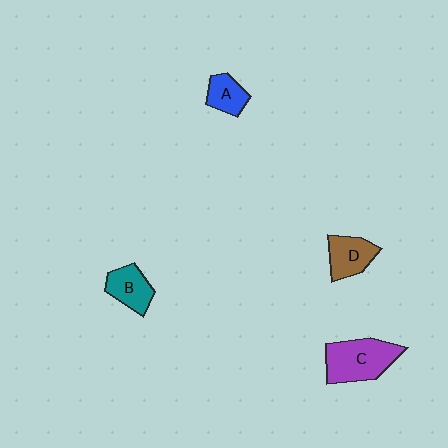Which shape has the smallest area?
Shape A (blue).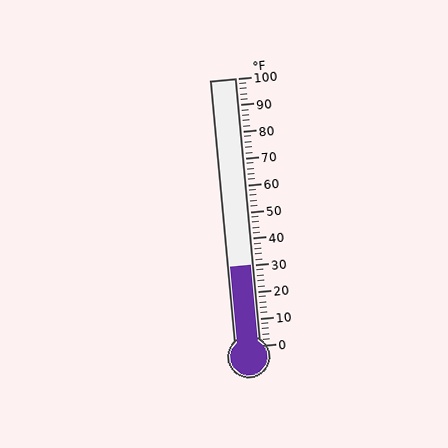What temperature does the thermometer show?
The thermometer shows approximately 30°F.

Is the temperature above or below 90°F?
The temperature is below 90°F.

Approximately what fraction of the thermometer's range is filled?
The thermometer is filled to approximately 30% of its range.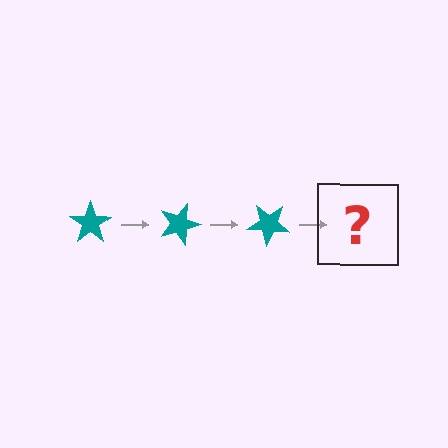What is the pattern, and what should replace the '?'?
The pattern is that the star rotates 20 degrees each step. The '?' should be a teal star rotated 60 degrees.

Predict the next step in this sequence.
The next step is a teal star rotated 60 degrees.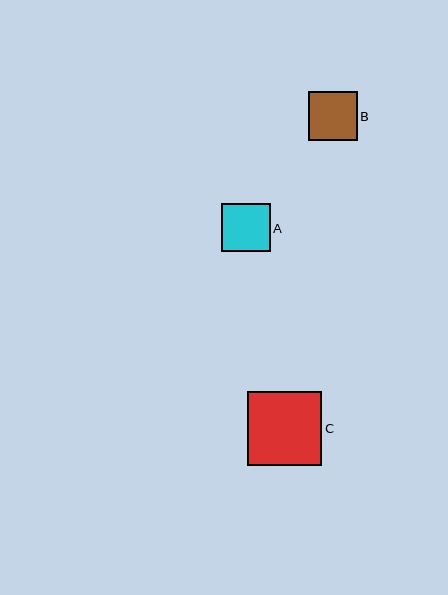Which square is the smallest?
Square A is the smallest with a size of approximately 49 pixels.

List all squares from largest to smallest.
From largest to smallest: C, B, A.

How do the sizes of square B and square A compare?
Square B and square A are approximately the same size.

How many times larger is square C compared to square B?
Square C is approximately 1.5 times the size of square B.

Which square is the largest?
Square C is the largest with a size of approximately 74 pixels.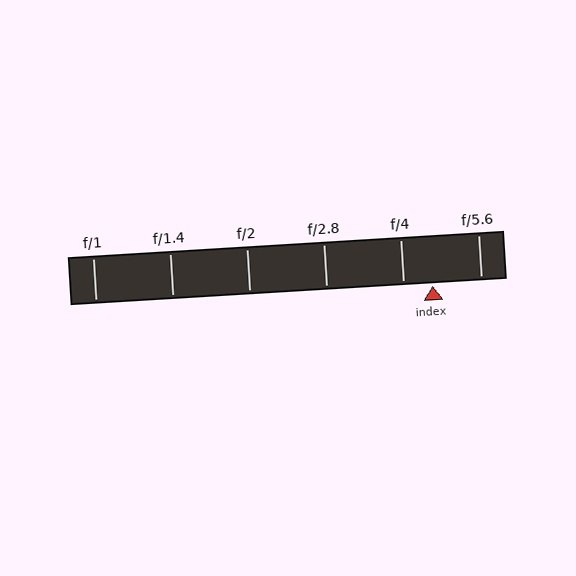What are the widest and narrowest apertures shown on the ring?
The widest aperture shown is f/1 and the narrowest is f/5.6.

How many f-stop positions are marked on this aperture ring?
There are 6 f-stop positions marked.